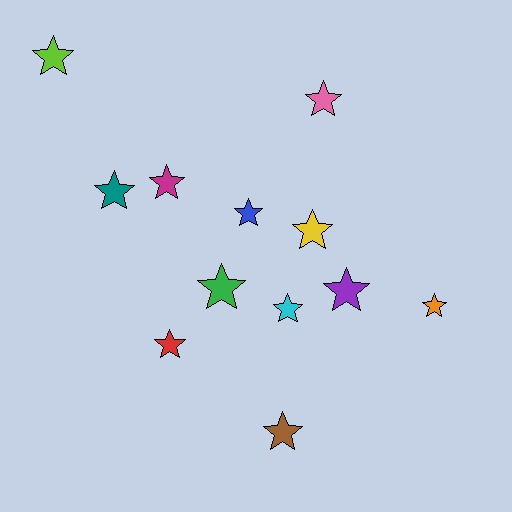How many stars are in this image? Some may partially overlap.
There are 12 stars.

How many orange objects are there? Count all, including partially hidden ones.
There is 1 orange object.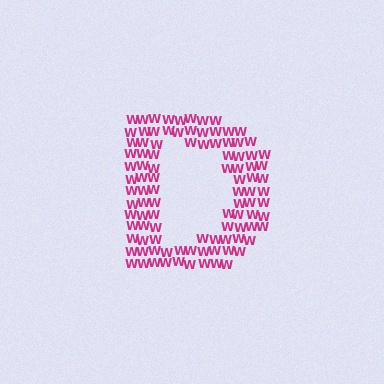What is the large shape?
The large shape is the letter D.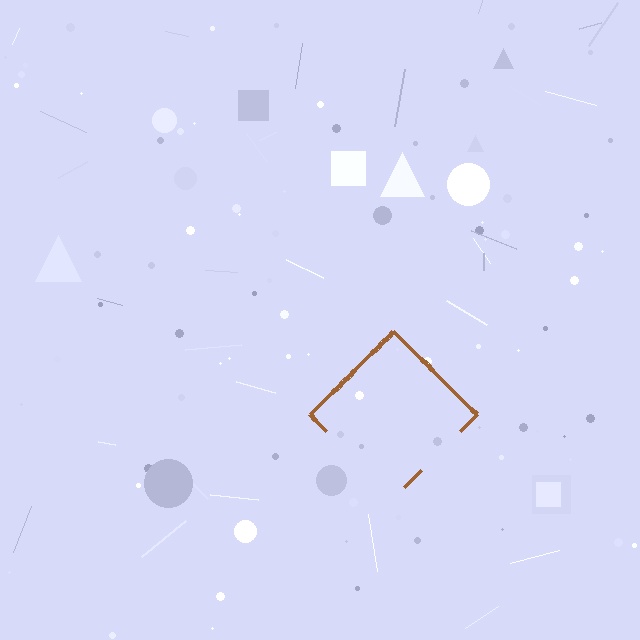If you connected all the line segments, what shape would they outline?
They would outline a diamond.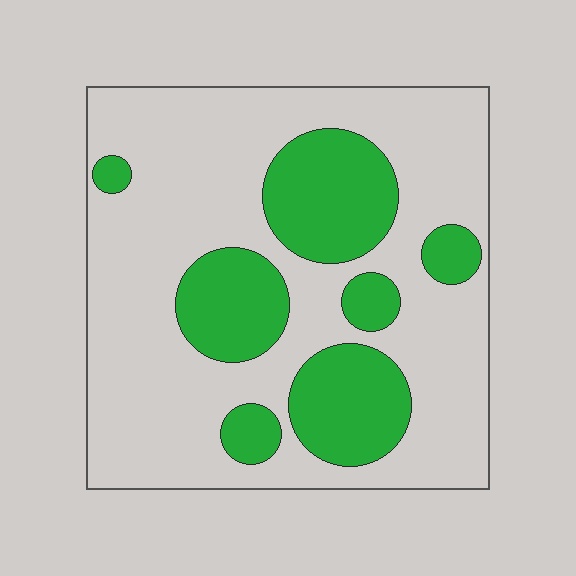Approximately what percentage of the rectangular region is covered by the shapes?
Approximately 30%.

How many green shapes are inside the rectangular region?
7.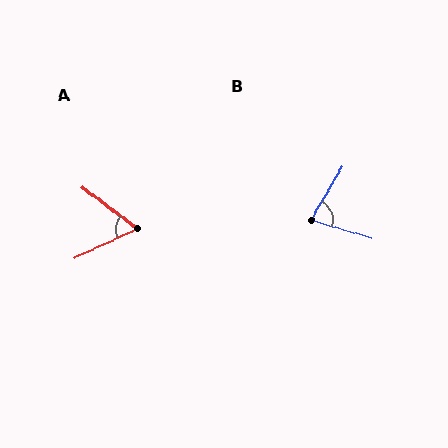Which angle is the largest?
B, at approximately 76 degrees.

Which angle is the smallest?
A, at approximately 62 degrees.